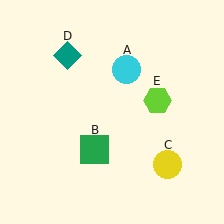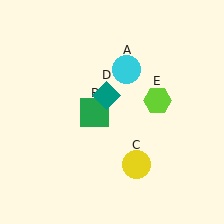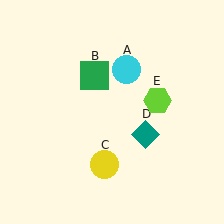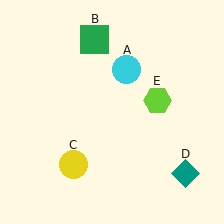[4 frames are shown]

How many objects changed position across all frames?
3 objects changed position: green square (object B), yellow circle (object C), teal diamond (object D).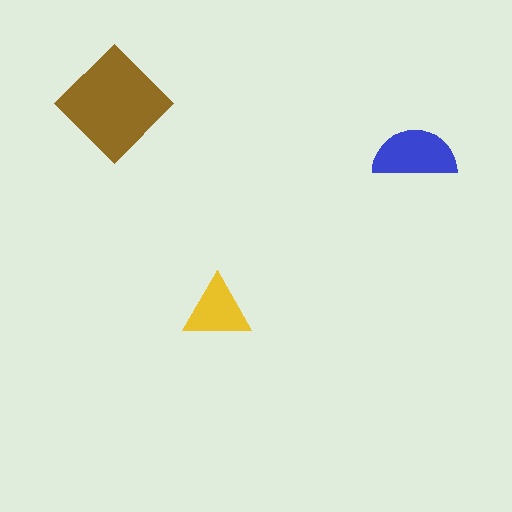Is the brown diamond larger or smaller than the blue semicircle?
Larger.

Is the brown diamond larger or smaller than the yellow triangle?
Larger.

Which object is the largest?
The brown diamond.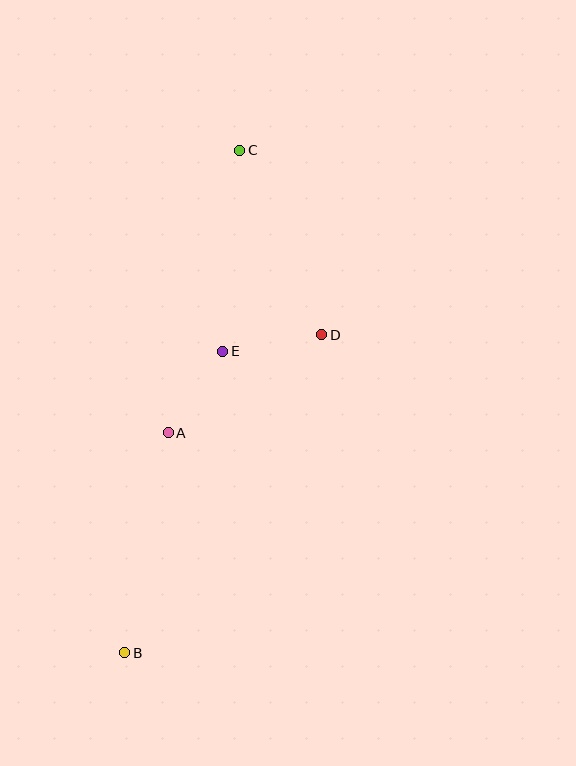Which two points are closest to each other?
Points A and E are closest to each other.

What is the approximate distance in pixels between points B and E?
The distance between B and E is approximately 318 pixels.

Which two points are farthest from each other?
Points B and C are farthest from each other.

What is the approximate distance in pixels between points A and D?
The distance between A and D is approximately 182 pixels.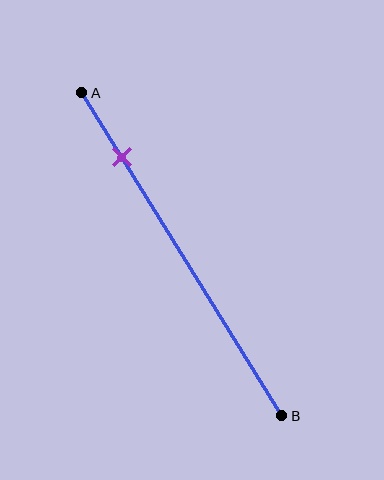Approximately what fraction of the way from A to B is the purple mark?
The purple mark is approximately 20% of the way from A to B.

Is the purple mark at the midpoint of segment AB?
No, the mark is at about 20% from A, not at the 50% midpoint.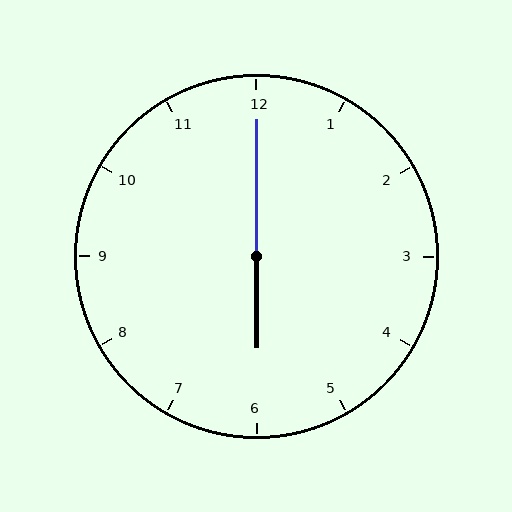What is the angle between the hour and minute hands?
Approximately 180 degrees.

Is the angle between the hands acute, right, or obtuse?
It is obtuse.